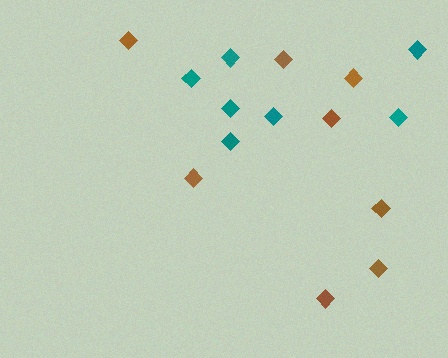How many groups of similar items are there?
There are 2 groups: one group of brown diamonds (8) and one group of teal diamonds (7).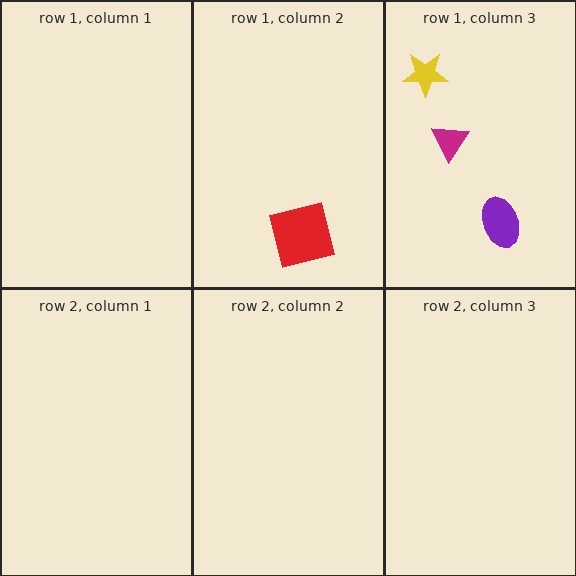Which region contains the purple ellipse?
The row 1, column 3 region.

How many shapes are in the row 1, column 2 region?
1.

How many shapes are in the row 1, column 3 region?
3.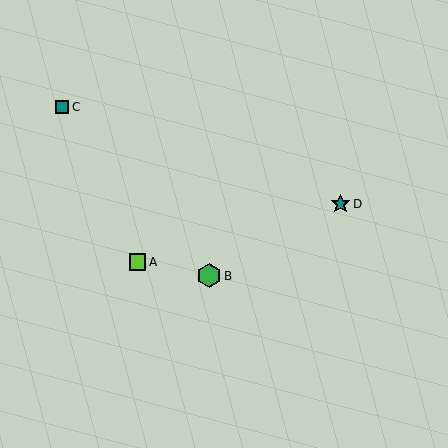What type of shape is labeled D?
Shape D is a teal star.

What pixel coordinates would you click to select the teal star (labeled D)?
Click at (341, 204) to select the teal star D.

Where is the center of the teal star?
The center of the teal star is at (341, 204).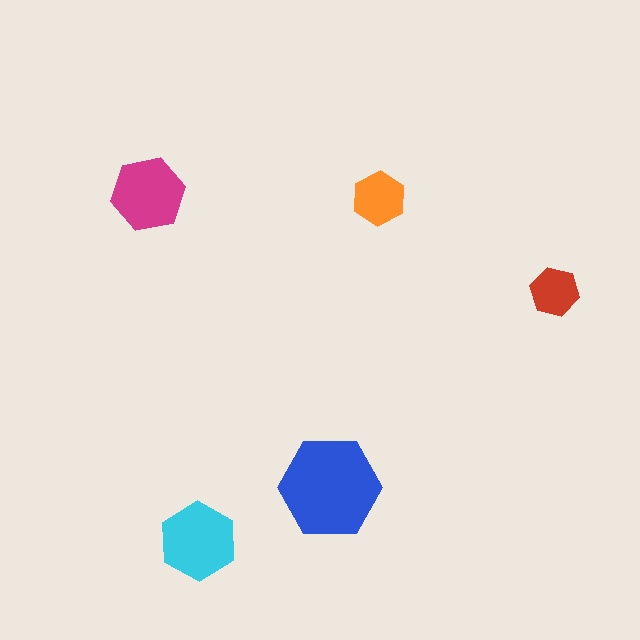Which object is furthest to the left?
The magenta hexagon is leftmost.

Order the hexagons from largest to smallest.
the blue one, the cyan one, the magenta one, the orange one, the red one.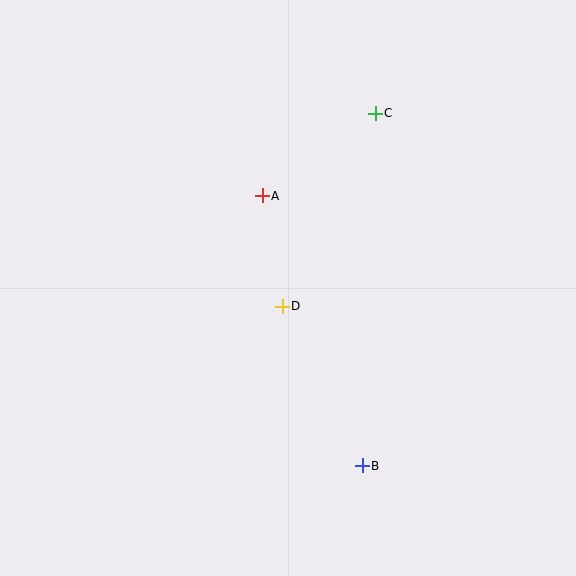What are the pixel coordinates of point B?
Point B is at (362, 466).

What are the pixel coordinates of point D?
Point D is at (282, 306).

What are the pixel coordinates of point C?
Point C is at (375, 113).